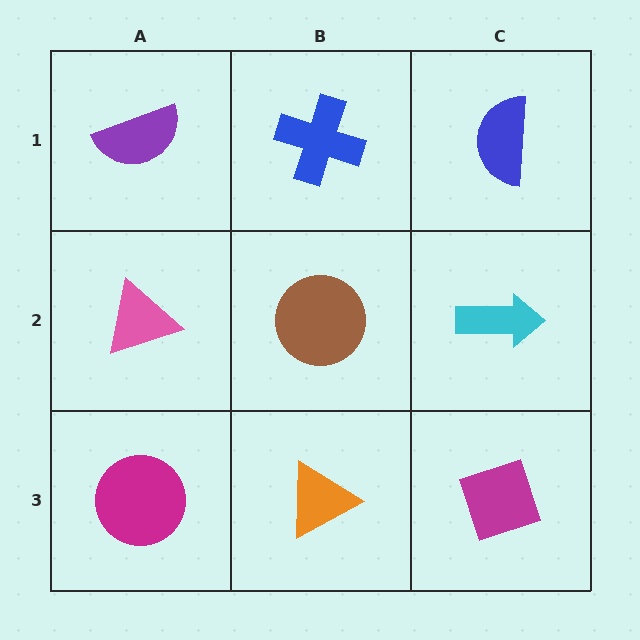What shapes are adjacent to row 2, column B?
A blue cross (row 1, column B), an orange triangle (row 3, column B), a pink triangle (row 2, column A), a cyan arrow (row 2, column C).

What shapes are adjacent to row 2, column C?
A blue semicircle (row 1, column C), a magenta diamond (row 3, column C), a brown circle (row 2, column B).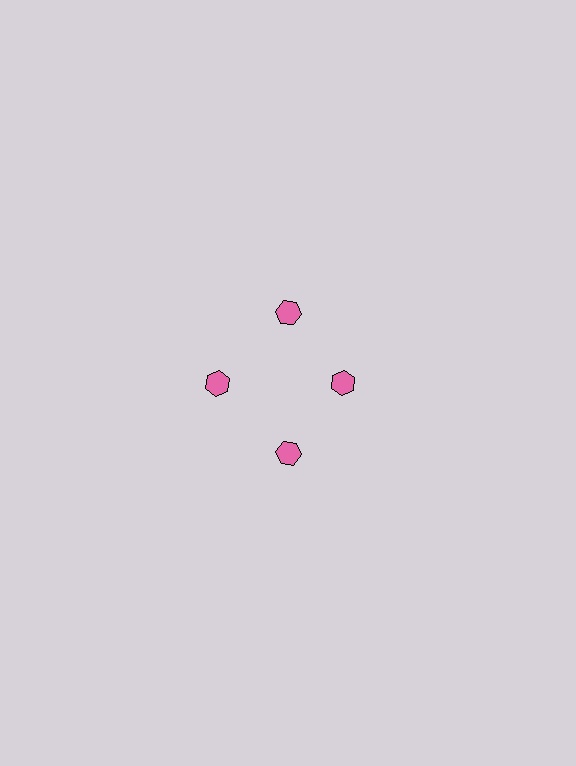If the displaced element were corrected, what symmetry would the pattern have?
It would have 4-fold rotational symmetry — the pattern would map onto itself every 90 degrees.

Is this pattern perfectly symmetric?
No. The 4 pink hexagons are arranged in a ring, but one element near the 3 o'clock position is pulled inward toward the center, breaking the 4-fold rotational symmetry.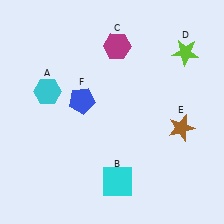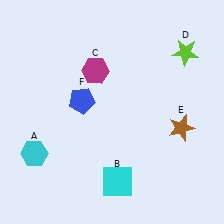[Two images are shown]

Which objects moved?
The objects that moved are: the cyan hexagon (A), the magenta hexagon (C).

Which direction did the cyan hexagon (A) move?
The cyan hexagon (A) moved down.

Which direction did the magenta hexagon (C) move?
The magenta hexagon (C) moved down.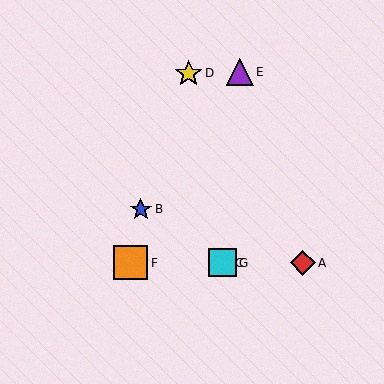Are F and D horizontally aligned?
No, F is at y≈263 and D is at y≈73.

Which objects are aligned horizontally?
Objects A, C, F, G are aligned horizontally.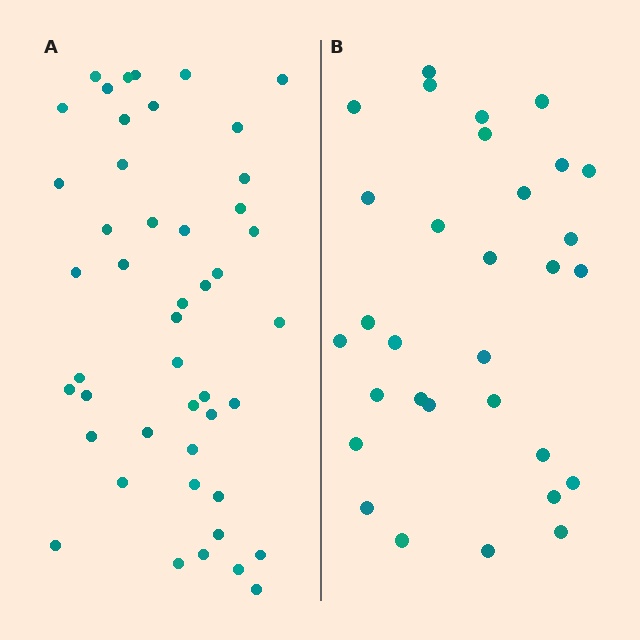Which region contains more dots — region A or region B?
Region A (the left region) has more dots.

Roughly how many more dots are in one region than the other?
Region A has approximately 15 more dots than region B.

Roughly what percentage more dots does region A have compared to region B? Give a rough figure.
About 50% more.